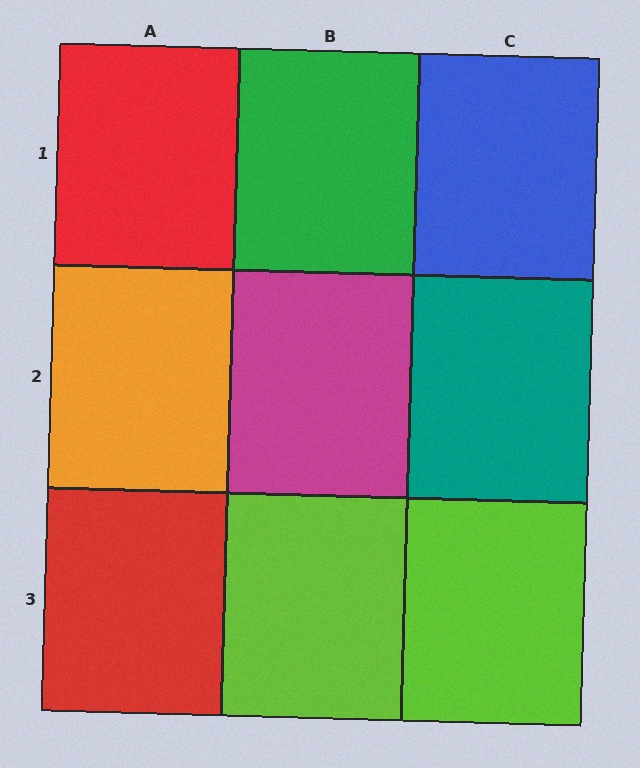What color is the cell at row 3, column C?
Lime.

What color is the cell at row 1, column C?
Blue.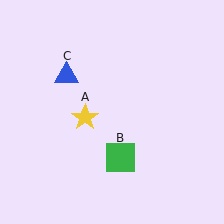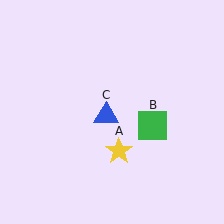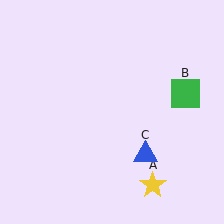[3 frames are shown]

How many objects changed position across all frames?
3 objects changed position: yellow star (object A), green square (object B), blue triangle (object C).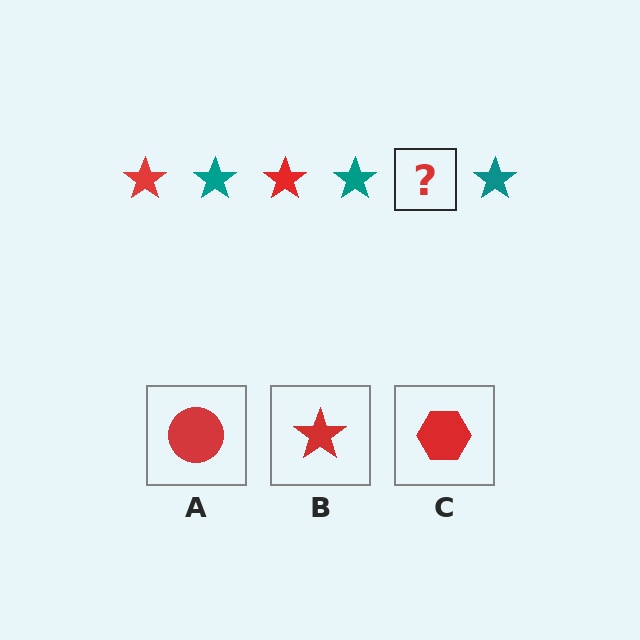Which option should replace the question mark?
Option B.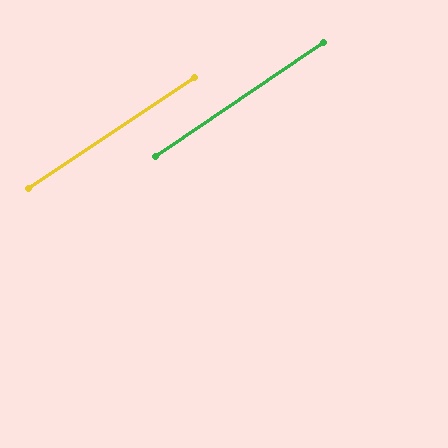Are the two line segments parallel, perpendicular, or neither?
Parallel — their directions differ by only 0.3°.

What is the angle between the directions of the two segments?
Approximately 0 degrees.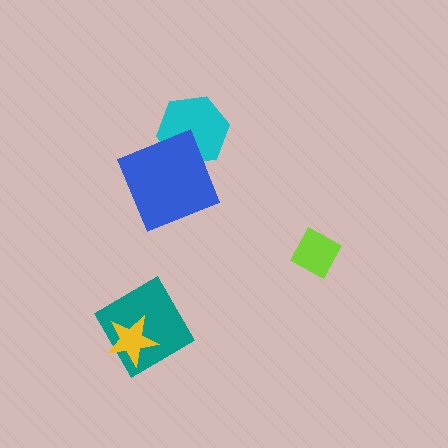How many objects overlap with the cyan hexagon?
1 object overlaps with the cyan hexagon.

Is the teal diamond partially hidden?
Yes, it is partially covered by another shape.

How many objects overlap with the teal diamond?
1 object overlaps with the teal diamond.